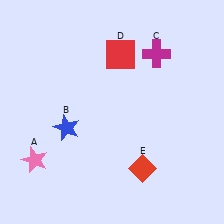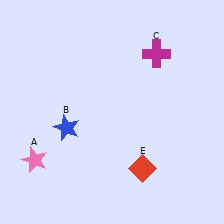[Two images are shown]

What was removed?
The red square (D) was removed in Image 2.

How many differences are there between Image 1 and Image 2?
There is 1 difference between the two images.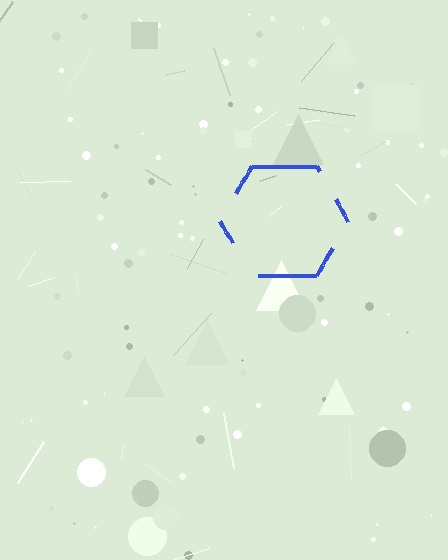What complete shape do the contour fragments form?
The contour fragments form a hexagon.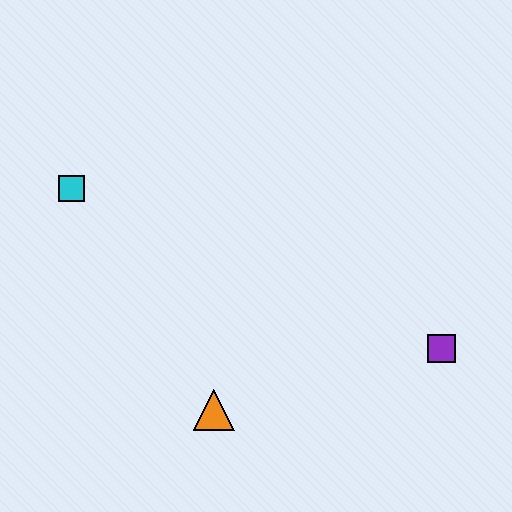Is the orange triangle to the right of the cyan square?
Yes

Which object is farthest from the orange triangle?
The cyan square is farthest from the orange triangle.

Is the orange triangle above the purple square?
No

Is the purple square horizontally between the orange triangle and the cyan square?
No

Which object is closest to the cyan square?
The orange triangle is closest to the cyan square.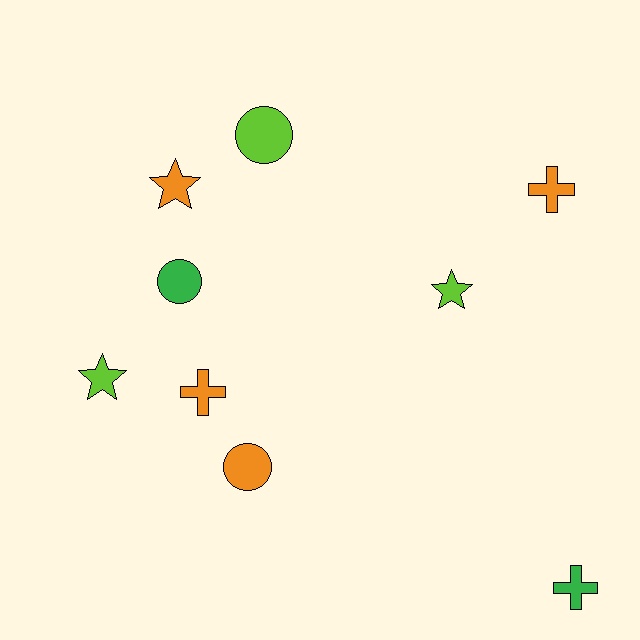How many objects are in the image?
There are 9 objects.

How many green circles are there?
There is 1 green circle.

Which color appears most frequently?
Orange, with 4 objects.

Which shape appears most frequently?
Cross, with 3 objects.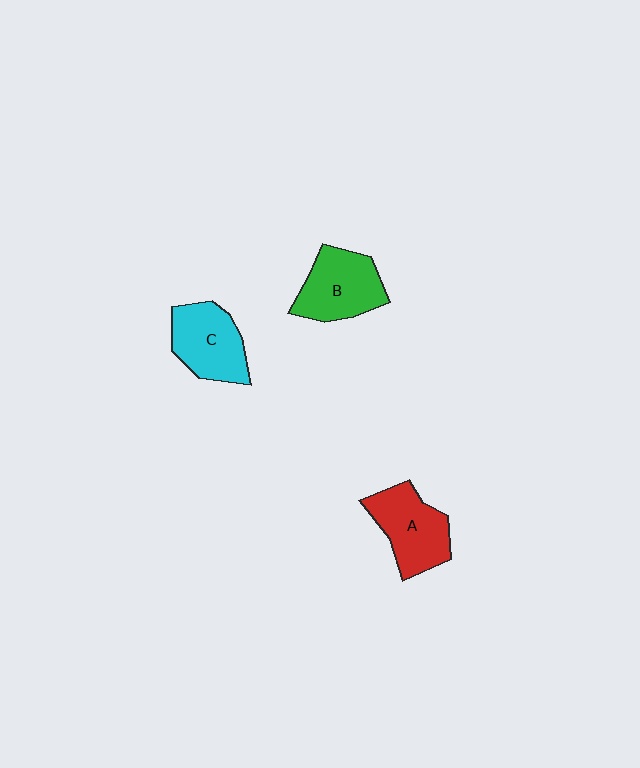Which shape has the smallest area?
Shape C (cyan).